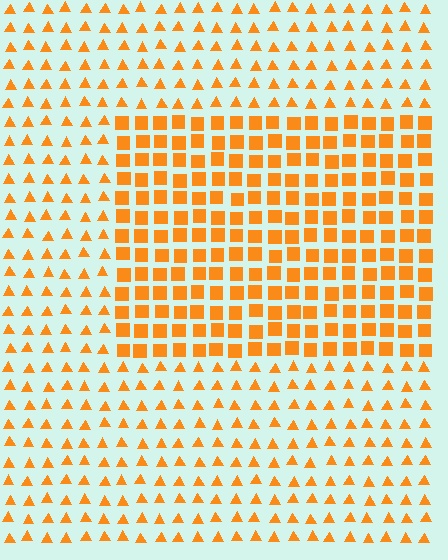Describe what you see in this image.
The image is filled with small orange elements arranged in a uniform grid. A rectangle-shaped region contains squares, while the surrounding area contains triangles. The boundary is defined purely by the change in element shape.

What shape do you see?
I see a rectangle.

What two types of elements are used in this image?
The image uses squares inside the rectangle region and triangles outside it.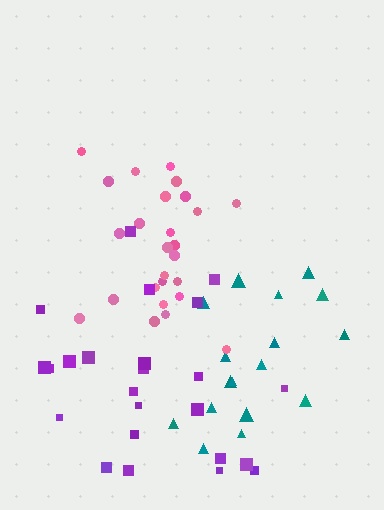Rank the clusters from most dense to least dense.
pink, teal, purple.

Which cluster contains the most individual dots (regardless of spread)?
Pink (26).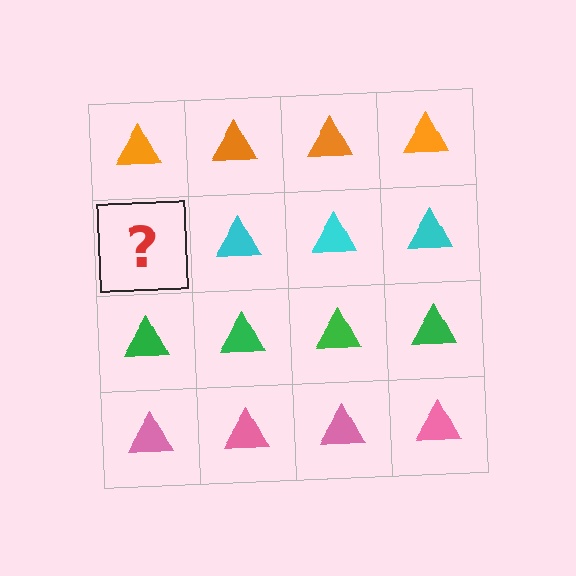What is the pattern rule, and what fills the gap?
The rule is that each row has a consistent color. The gap should be filled with a cyan triangle.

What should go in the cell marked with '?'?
The missing cell should contain a cyan triangle.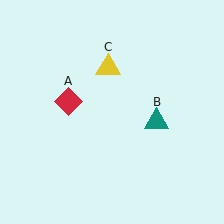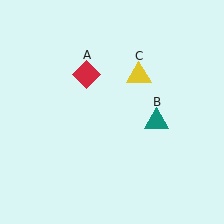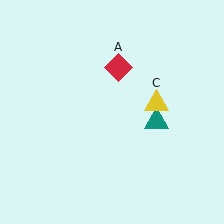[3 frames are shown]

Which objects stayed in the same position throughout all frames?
Teal triangle (object B) remained stationary.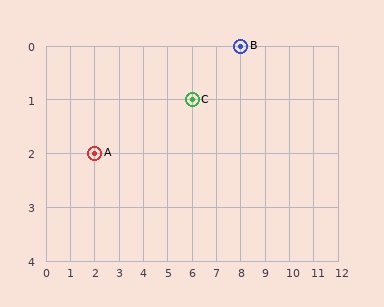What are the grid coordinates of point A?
Point A is at grid coordinates (2, 2).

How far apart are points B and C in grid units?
Points B and C are 2 columns and 1 row apart (about 2.2 grid units diagonally).